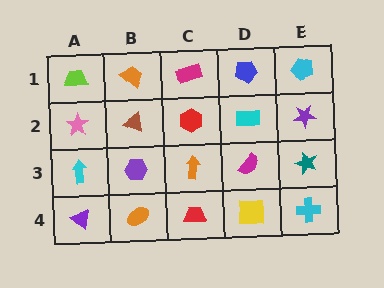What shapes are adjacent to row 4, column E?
A teal star (row 3, column E), a yellow square (row 4, column D).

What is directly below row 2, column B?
A purple hexagon.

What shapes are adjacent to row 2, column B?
An orange trapezoid (row 1, column B), a purple hexagon (row 3, column B), a pink star (row 2, column A), a red hexagon (row 2, column C).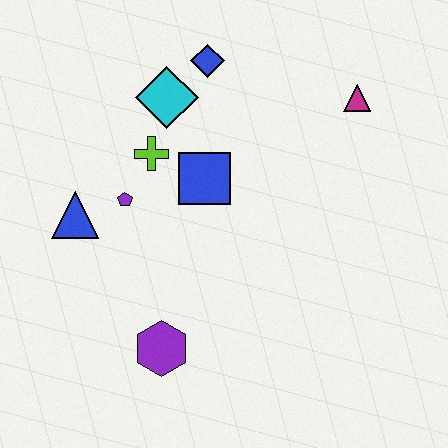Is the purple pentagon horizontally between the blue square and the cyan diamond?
No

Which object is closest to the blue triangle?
The purple pentagon is closest to the blue triangle.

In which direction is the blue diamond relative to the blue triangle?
The blue diamond is above the blue triangle.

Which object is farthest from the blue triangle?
The magenta triangle is farthest from the blue triangle.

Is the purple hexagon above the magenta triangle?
No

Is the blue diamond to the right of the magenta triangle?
No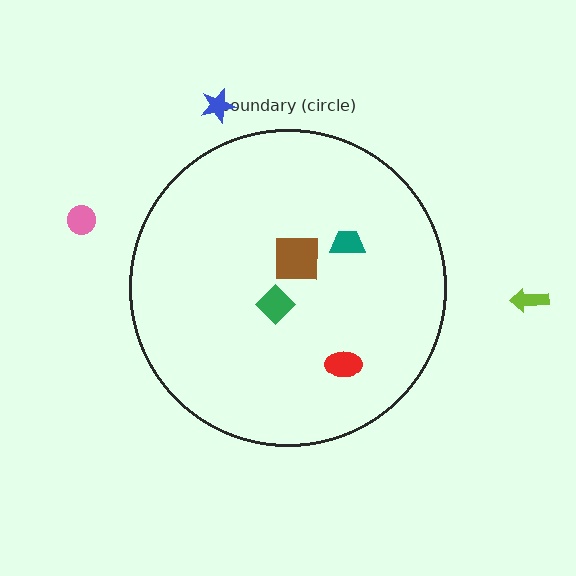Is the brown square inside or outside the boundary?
Inside.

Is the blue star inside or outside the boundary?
Outside.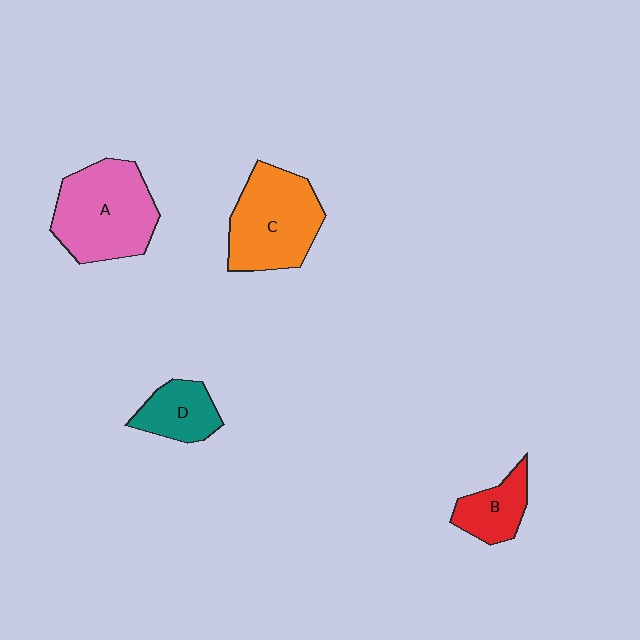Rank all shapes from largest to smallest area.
From largest to smallest: A (pink), C (orange), D (teal), B (red).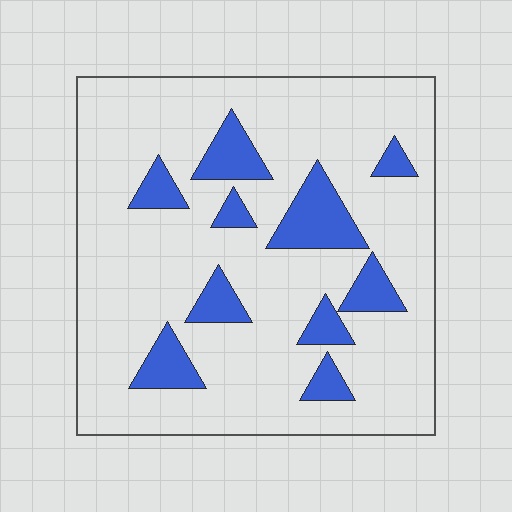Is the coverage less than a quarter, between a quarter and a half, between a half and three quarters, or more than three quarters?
Less than a quarter.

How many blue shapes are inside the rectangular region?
10.